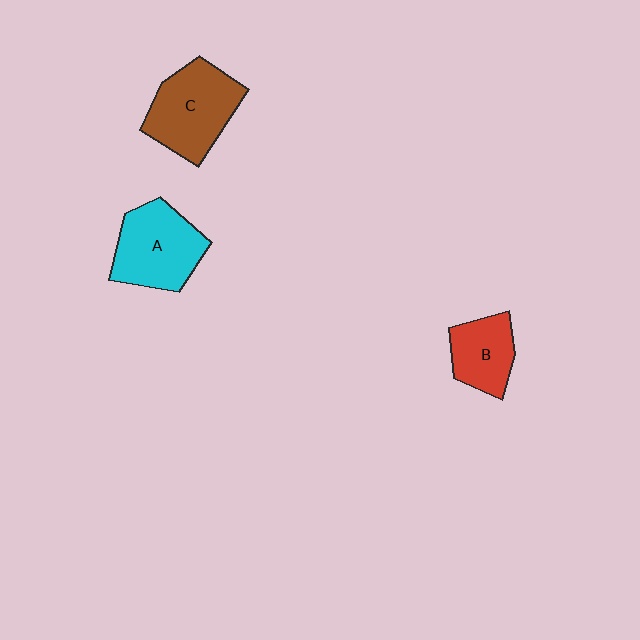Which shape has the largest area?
Shape C (brown).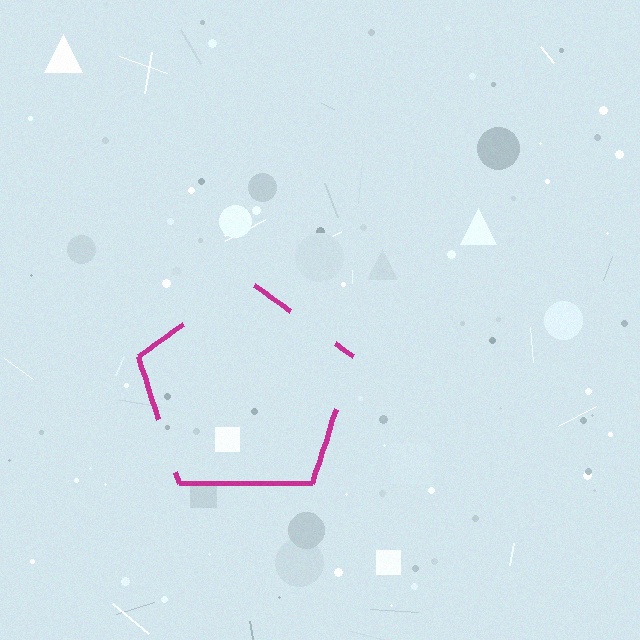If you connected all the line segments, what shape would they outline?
They would outline a pentagon.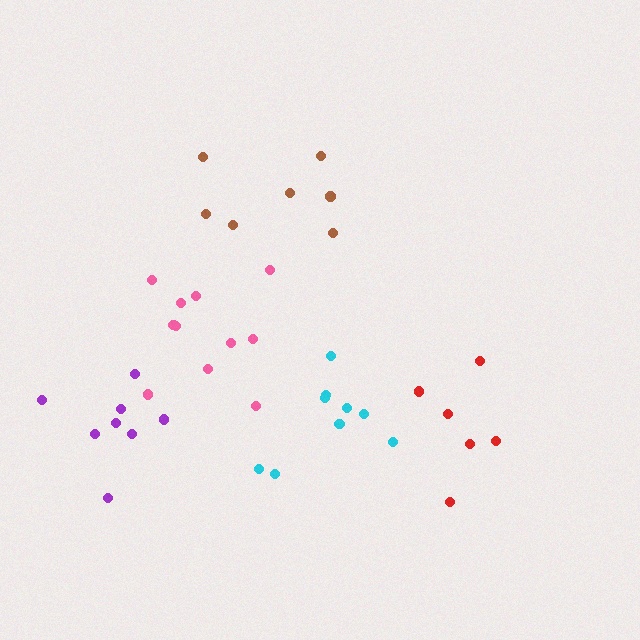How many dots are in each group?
Group 1: 6 dots, Group 2: 8 dots, Group 3: 11 dots, Group 4: 9 dots, Group 5: 7 dots (41 total).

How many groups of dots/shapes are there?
There are 5 groups.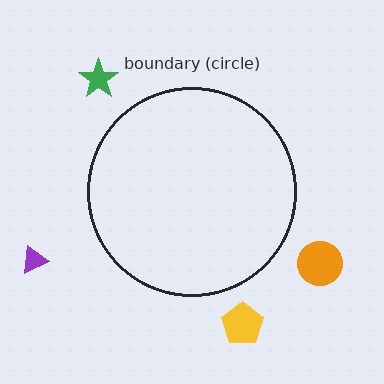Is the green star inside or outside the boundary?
Outside.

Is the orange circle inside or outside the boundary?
Outside.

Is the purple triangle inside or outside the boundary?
Outside.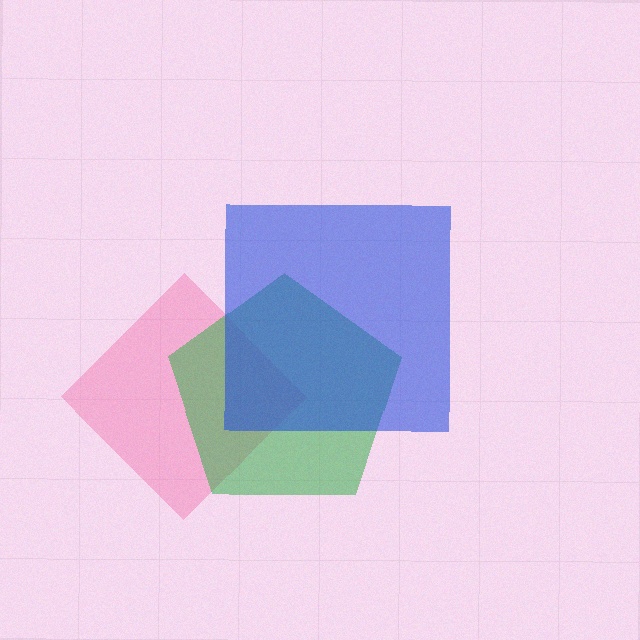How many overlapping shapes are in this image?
There are 3 overlapping shapes in the image.